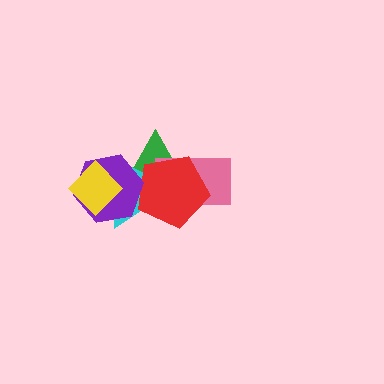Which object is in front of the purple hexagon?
The yellow diamond is in front of the purple hexagon.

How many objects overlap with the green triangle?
4 objects overlap with the green triangle.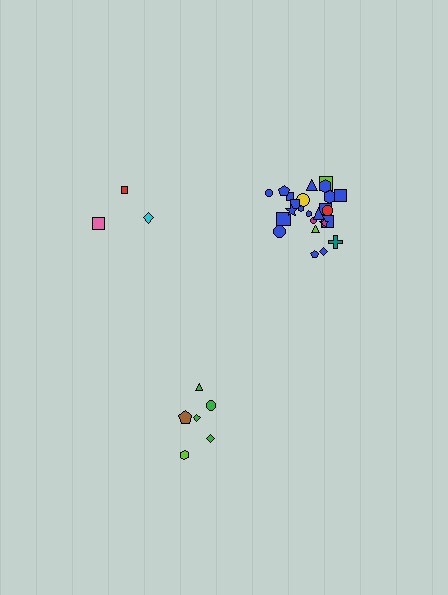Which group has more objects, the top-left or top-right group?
The top-right group.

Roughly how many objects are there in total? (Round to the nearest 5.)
Roughly 35 objects in total.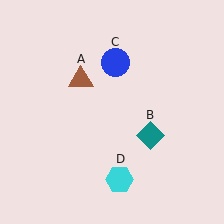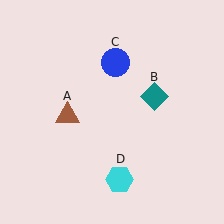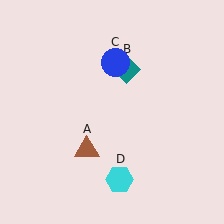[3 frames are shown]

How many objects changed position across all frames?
2 objects changed position: brown triangle (object A), teal diamond (object B).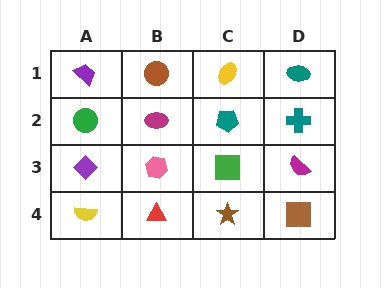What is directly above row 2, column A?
A purple trapezoid.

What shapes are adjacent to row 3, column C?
A teal pentagon (row 2, column C), a brown star (row 4, column C), a pink hexagon (row 3, column B), a magenta semicircle (row 3, column D).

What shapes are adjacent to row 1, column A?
A green circle (row 2, column A), a brown circle (row 1, column B).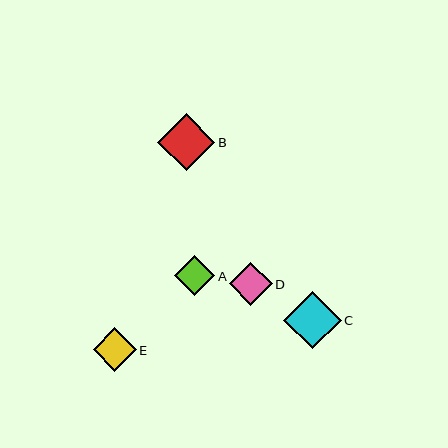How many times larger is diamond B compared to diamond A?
Diamond B is approximately 1.4 times the size of diamond A.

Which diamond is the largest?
Diamond C is the largest with a size of approximately 58 pixels.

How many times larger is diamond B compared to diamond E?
Diamond B is approximately 1.3 times the size of diamond E.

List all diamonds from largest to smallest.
From largest to smallest: C, B, E, D, A.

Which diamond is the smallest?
Diamond A is the smallest with a size of approximately 40 pixels.